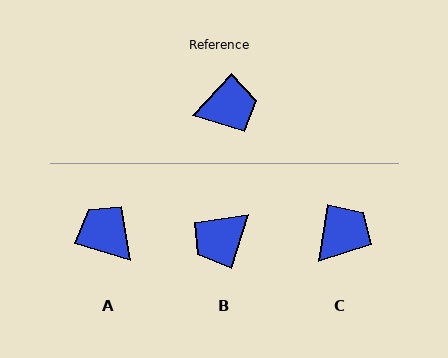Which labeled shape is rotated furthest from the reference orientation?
B, about 155 degrees away.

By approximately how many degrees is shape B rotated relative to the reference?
Approximately 155 degrees clockwise.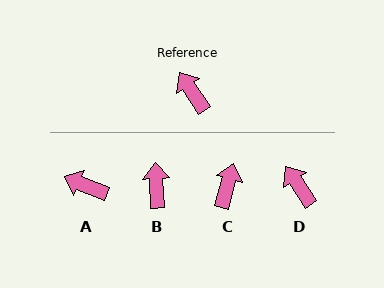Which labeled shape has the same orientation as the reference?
D.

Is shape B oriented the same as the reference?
No, it is off by about 30 degrees.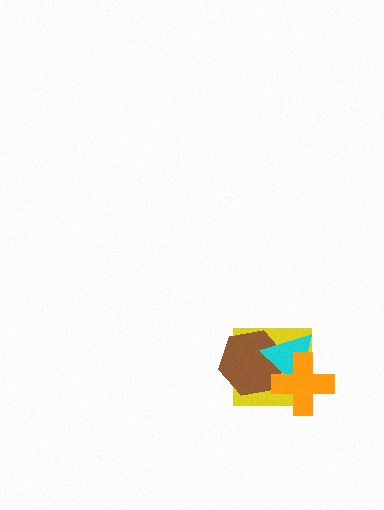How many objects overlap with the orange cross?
3 objects overlap with the orange cross.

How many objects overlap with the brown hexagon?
3 objects overlap with the brown hexagon.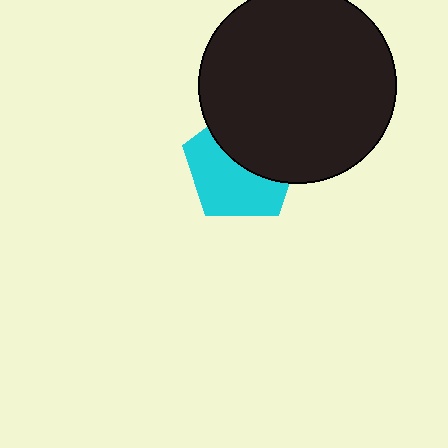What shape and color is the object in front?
The object in front is a black circle.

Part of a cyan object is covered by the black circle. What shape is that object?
It is a pentagon.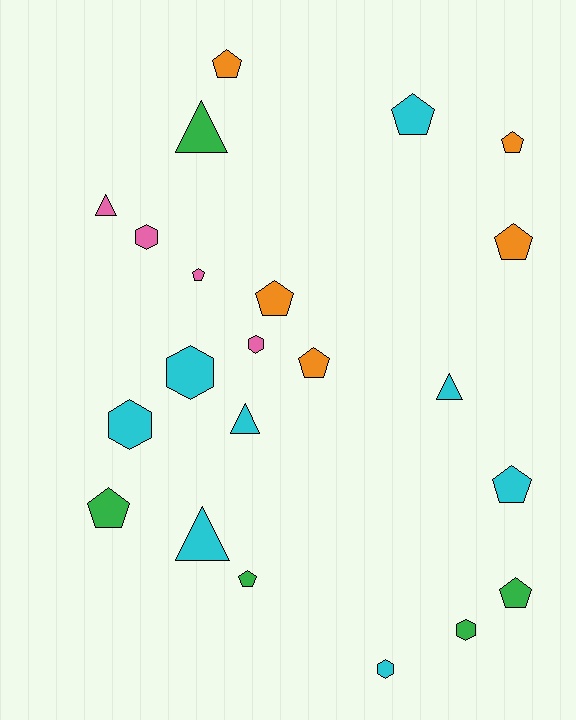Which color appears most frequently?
Cyan, with 8 objects.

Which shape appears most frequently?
Pentagon, with 11 objects.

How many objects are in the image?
There are 22 objects.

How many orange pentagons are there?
There are 5 orange pentagons.